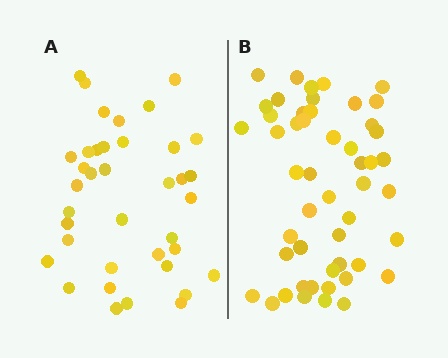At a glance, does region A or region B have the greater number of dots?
Region B (the right region) has more dots.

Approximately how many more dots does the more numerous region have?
Region B has roughly 12 or so more dots than region A.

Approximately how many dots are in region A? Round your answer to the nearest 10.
About 40 dots. (The exact count is 38, which rounds to 40.)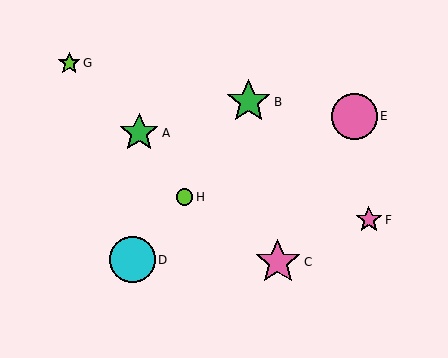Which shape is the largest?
The pink circle (labeled E) is the largest.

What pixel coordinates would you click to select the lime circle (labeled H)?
Click at (184, 197) to select the lime circle H.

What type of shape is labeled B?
Shape B is a green star.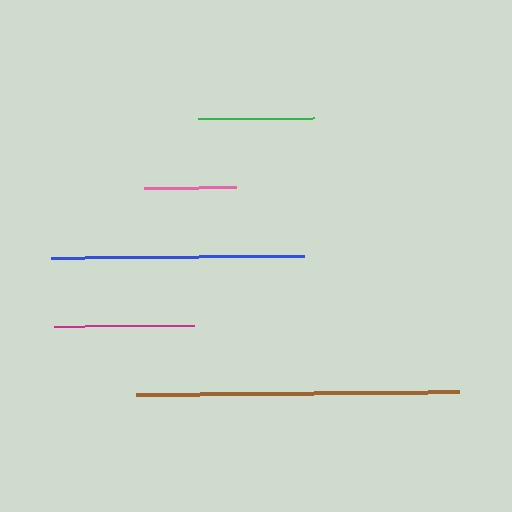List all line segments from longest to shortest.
From longest to shortest: brown, blue, magenta, green, pink.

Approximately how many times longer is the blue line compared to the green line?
The blue line is approximately 2.2 times the length of the green line.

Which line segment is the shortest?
The pink line is the shortest at approximately 92 pixels.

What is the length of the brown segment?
The brown segment is approximately 323 pixels long.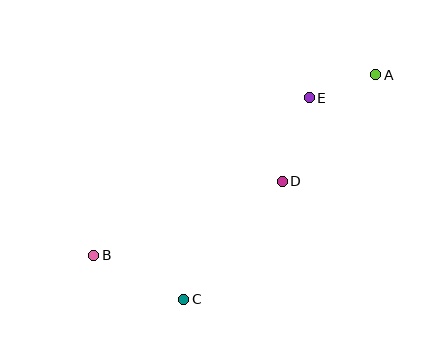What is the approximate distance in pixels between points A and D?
The distance between A and D is approximately 142 pixels.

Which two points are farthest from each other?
Points A and B are farthest from each other.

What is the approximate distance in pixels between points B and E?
The distance between B and E is approximately 267 pixels.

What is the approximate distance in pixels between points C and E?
The distance between C and E is approximately 237 pixels.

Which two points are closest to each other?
Points A and E are closest to each other.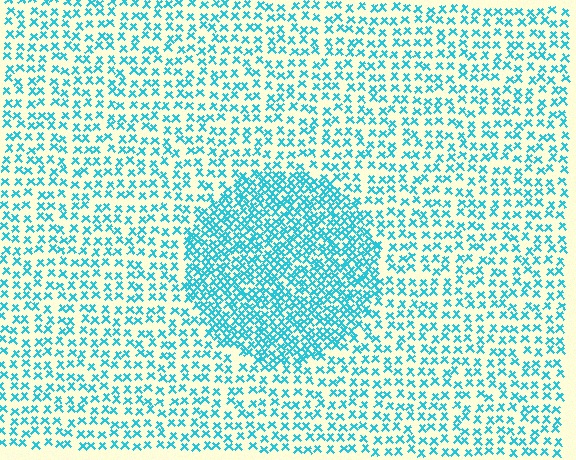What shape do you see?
I see a circle.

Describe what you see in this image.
The image contains small cyan elements arranged at two different densities. A circle-shaped region is visible where the elements are more densely packed than the surrounding area.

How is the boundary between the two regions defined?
The boundary is defined by a change in element density (approximately 2.1x ratio). All elements are the same color, size, and shape.